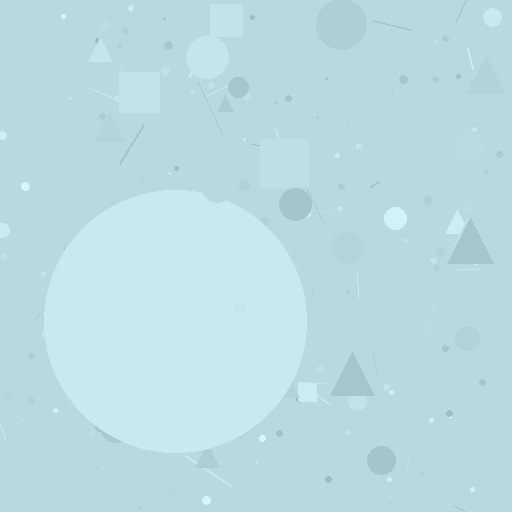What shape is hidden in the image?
A circle is hidden in the image.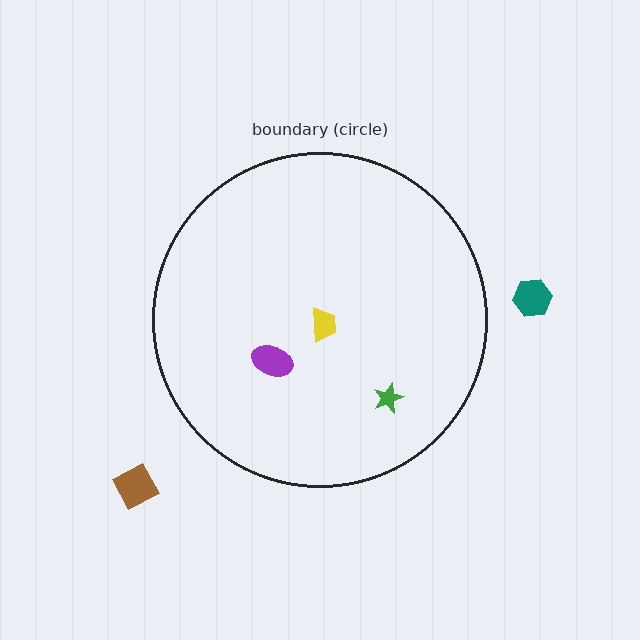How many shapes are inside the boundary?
3 inside, 2 outside.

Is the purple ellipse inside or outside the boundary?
Inside.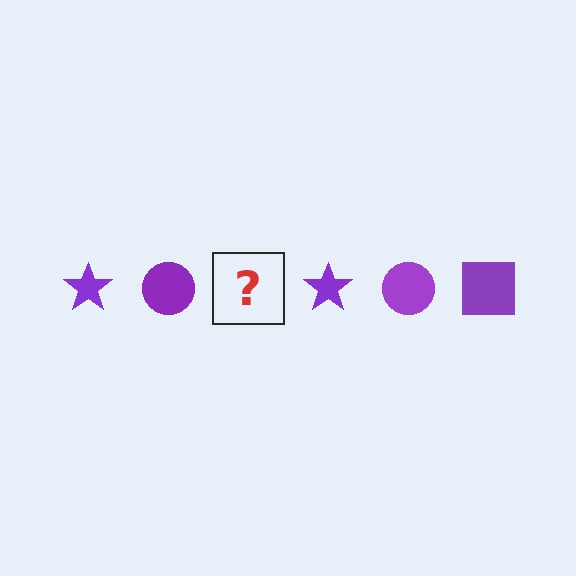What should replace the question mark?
The question mark should be replaced with a purple square.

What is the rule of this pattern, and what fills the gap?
The rule is that the pattern cycles through star, circle, square shapes in purple. The gap should be filled with a purple square.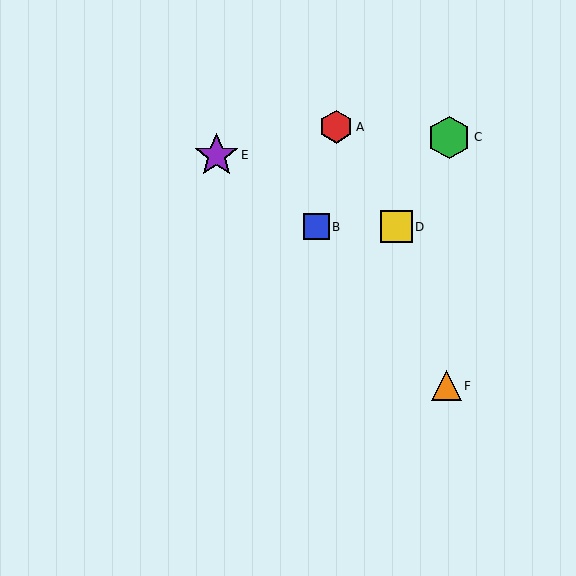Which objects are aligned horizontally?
Objects B, D are aligned horizontally.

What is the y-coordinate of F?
Object F is at y≈386.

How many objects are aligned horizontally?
2 objects (B, D) are aligned horizontally.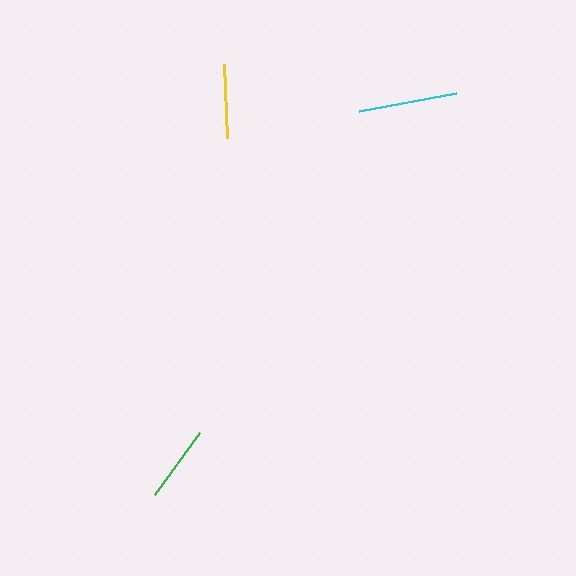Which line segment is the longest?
The cyan line is the longest at approximately 99 pixels.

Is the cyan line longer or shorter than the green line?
The cyan line is longer than the green line.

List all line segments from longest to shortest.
From longest to shortest: cyan, green, yellow.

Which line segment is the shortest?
The yellow line is the shortest at approximately 74 pixels.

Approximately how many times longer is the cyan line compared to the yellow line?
The cyan line is approximately 1.3 times the length of the yellow line.